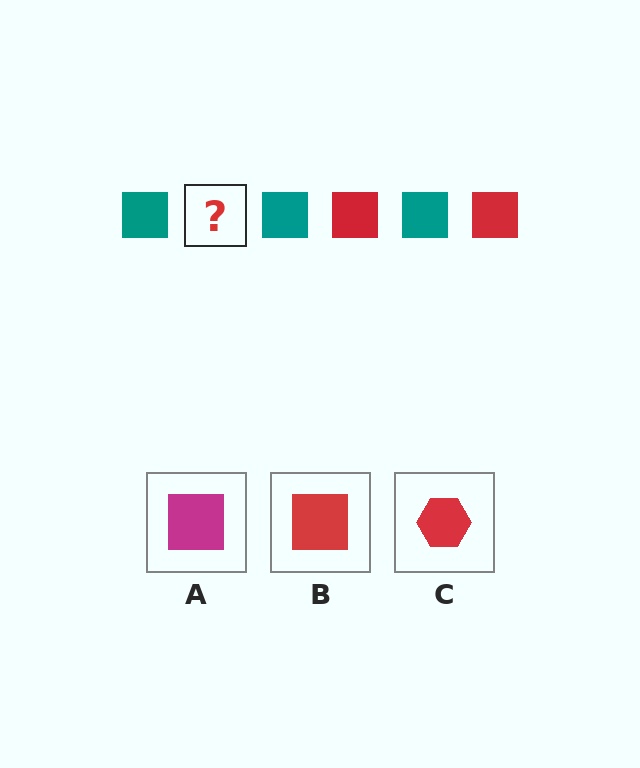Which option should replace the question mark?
Option B.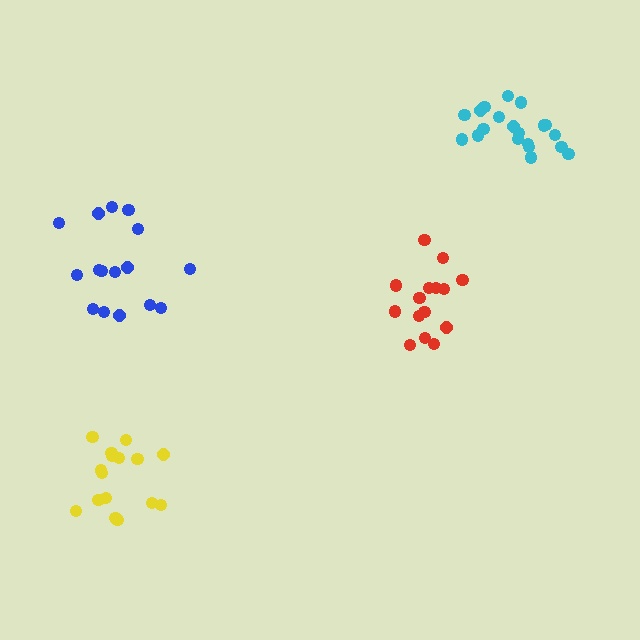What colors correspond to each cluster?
The clusters are colored: yellow, red, blue, cyan.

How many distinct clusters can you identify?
There are 4 distinct clusters.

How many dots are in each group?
Group 1: 16 dots, Group 2: 15 dots, Group 3: 16 dots, Group 4: 20 dots (67 total).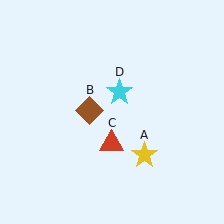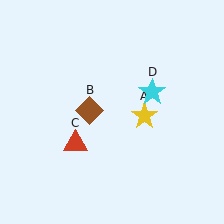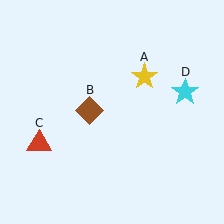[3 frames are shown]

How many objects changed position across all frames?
3 objects changed position: yellow star (object A), red triangle (object C), cyan star (object D).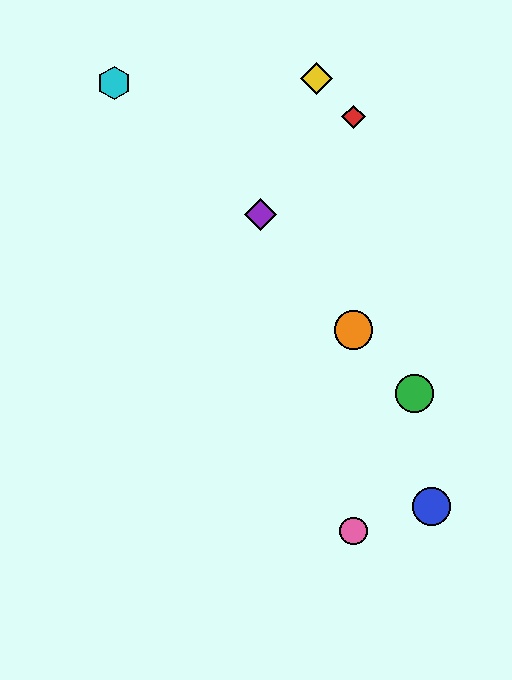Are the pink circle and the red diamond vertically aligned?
Yes, both are at x≈353.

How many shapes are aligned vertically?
3 shapes (the red diamond, the orange circle, the pink circle) are aligned vertically.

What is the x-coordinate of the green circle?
The green circle is at x≈415.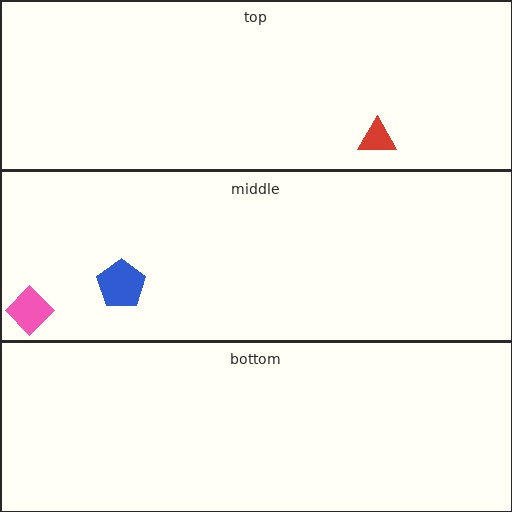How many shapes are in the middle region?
2.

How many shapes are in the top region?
1.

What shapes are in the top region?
The red triangle.